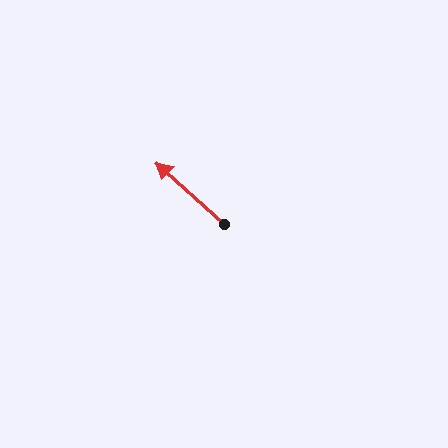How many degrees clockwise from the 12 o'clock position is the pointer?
Approximately 312 degrees.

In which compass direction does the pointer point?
Northwest.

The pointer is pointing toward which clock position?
Roughly 10 o'clock.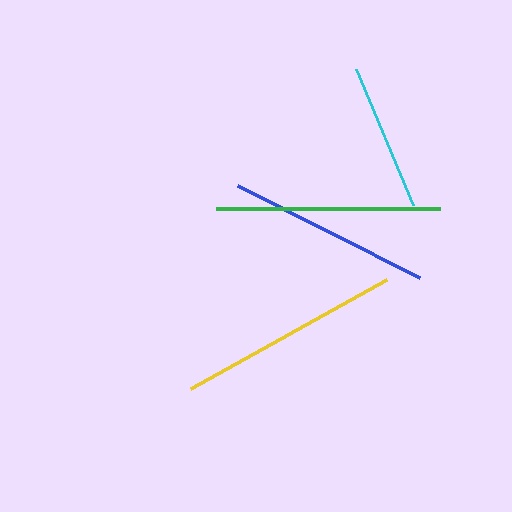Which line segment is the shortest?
The cyan line is the shortest at approximately 148 pixels.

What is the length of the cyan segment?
The cyan segment is approximately 148 pixels long.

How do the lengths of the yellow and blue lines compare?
The yellow and blue lines are approximately the same length.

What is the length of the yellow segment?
The yellow segment is approximately 224 pixels long.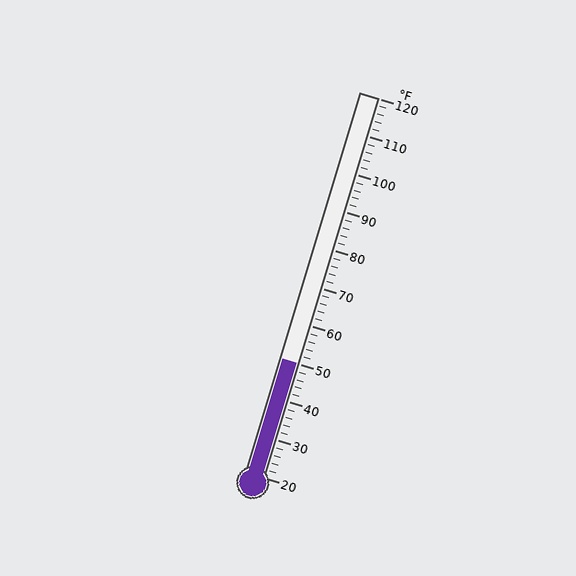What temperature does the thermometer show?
The thermometer shows approximately 50°F.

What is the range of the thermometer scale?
The thermometer scale ranges from 20°F to 120°F.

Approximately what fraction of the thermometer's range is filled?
The thermometer is filled to approximately 30% of its range.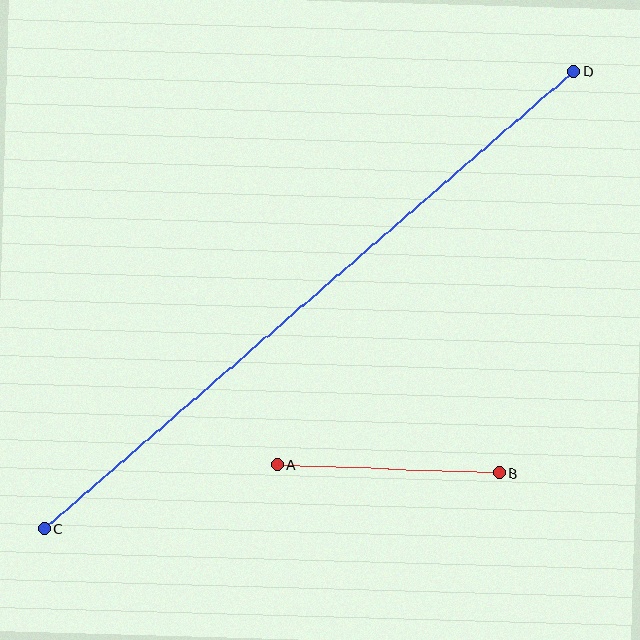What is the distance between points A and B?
The distance is approximately 222 pixels.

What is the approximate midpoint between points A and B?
The midpoint is at approximately (388, 469) pixels.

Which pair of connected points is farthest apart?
Points C and D are farthest apart.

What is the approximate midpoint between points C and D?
The midpoint is at approximately (309, 300) pixels.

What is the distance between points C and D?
The distance is approximately 699 pixels.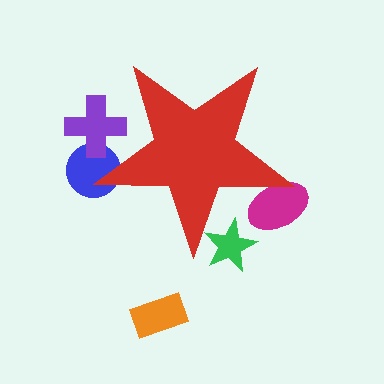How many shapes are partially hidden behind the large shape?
4 shapes are partially hidden.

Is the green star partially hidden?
Yes, the green star is partially hidden behind the red star.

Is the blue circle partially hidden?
Yes, the blue circle is partially hidden behind the red star.